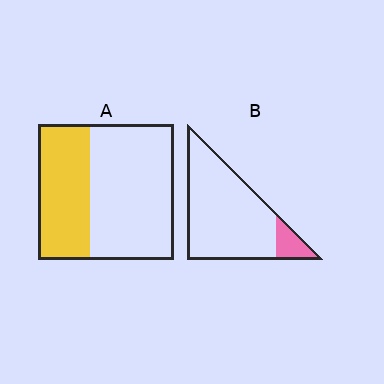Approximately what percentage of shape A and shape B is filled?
A is approximately 40% and B is approximately 10%.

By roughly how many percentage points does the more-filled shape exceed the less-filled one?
By roughly 25 percentage points (A over B).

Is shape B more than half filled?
No.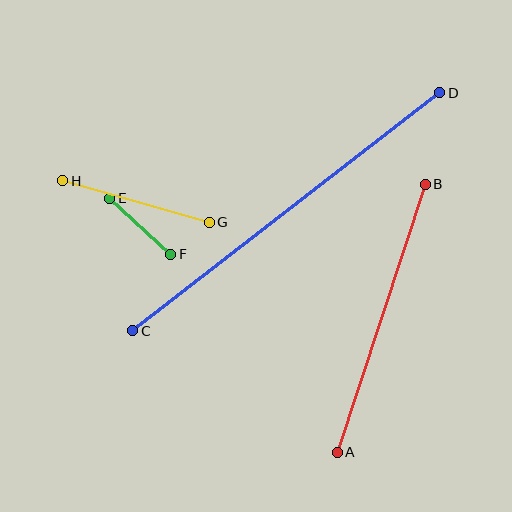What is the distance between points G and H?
The distance is approximately 152 pixels.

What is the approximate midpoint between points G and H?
The midpoint is at approximately (136, 202) pixels.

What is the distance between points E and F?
The distance is approximately 83 pixels.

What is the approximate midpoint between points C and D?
The midpoint is at approximately (286, 212) pixels.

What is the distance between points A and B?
The distance is approximately 282 pixels.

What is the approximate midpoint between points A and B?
The midpoint is at approximately (381, 318) pixels.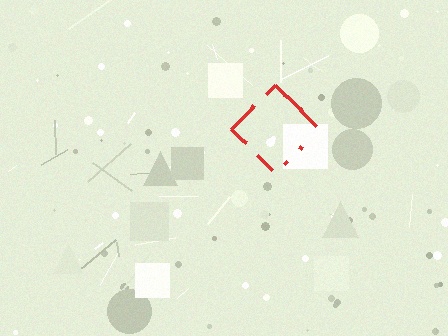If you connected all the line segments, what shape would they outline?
They would outline a diamond.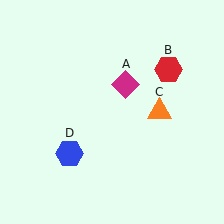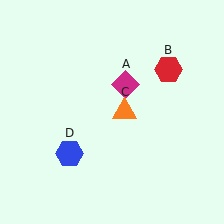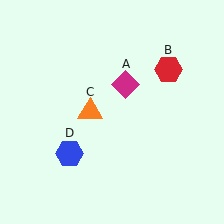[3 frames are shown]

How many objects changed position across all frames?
1 object changed position: orange triangle (object C).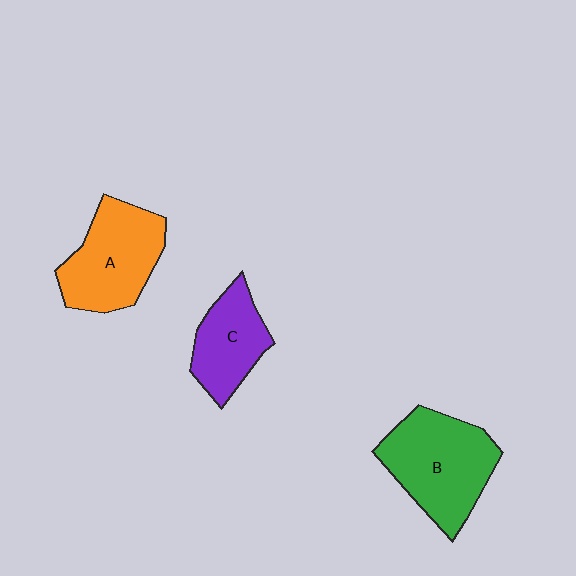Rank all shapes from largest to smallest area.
From largest to smallest: B (green), A (orange), C (purple).